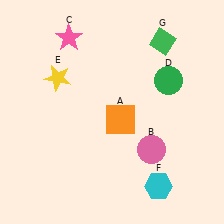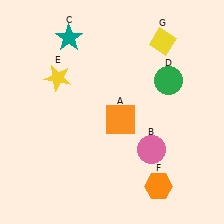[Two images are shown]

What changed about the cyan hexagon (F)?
In Image 1, F is cyan. In Image 2, it changed to orange.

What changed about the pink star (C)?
In Image 1, C is pink. In Image 2, it changed to teal.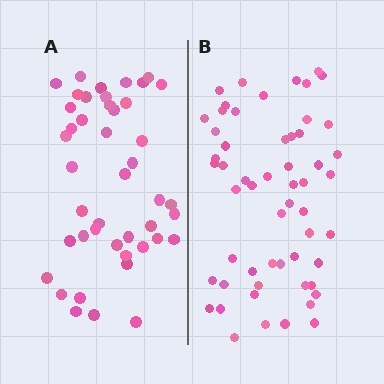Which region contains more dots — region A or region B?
Region B (the right region) has more dots.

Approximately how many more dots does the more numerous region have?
Region B has roughly 12 or so more dots than region A.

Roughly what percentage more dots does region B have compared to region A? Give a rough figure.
About 25% more.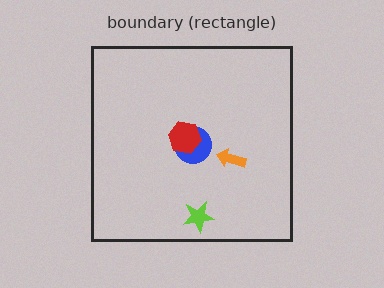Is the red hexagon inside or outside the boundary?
Inside.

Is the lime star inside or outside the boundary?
Inside.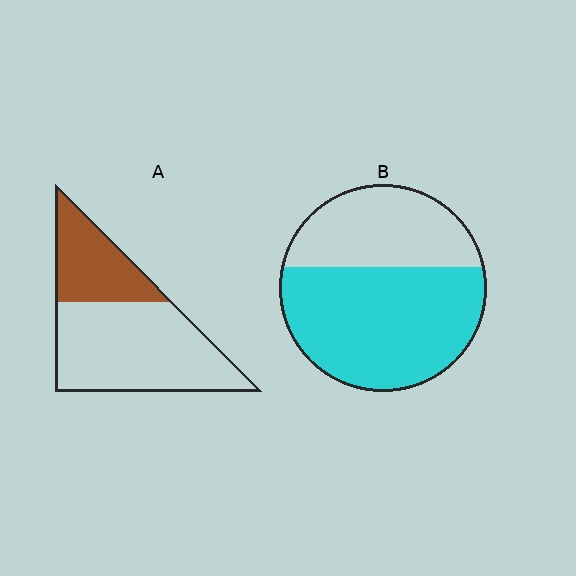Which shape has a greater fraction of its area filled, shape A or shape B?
Shape B.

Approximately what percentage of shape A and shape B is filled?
A is approximately 30% and B is approximately 65%.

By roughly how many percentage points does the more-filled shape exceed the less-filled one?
By roughly 30 percentage points (B over A).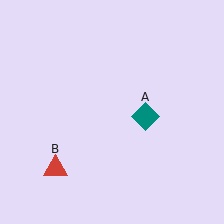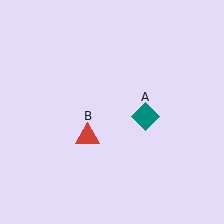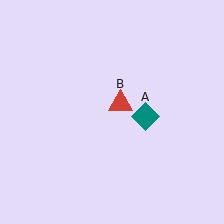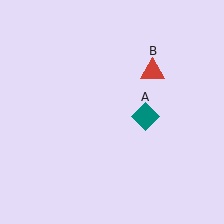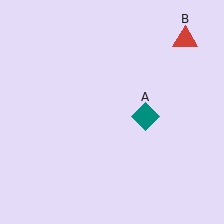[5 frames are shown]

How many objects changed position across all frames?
1 object changed position: red triangle (object B).